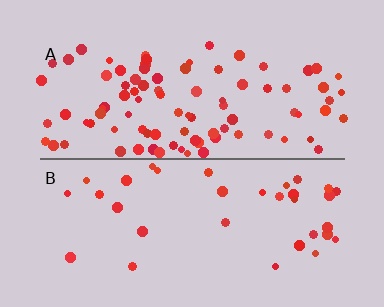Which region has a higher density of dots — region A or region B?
A (the top).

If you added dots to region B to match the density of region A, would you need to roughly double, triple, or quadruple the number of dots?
Approximately triple.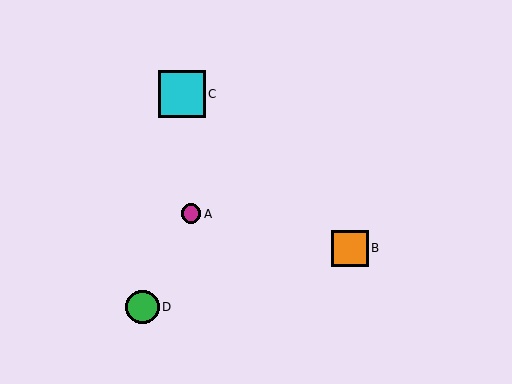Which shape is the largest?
The cyan square (labeled C) is the largest.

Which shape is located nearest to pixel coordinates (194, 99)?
The cyan square (labeled C) at (182, 94) is nearest to that location.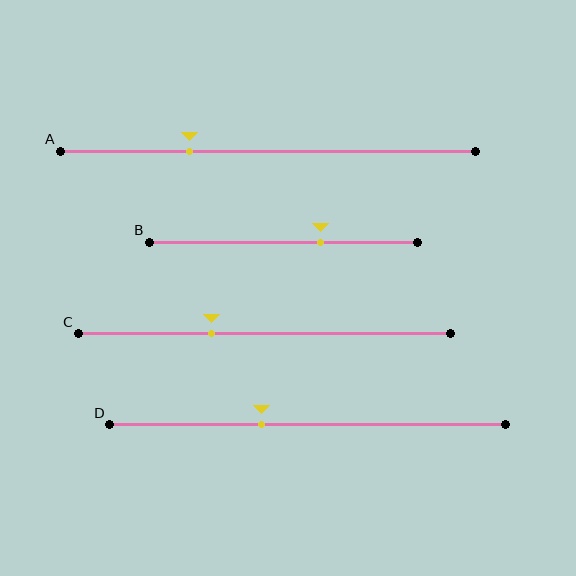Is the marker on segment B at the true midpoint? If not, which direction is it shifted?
No, the marker on segment B is shifted to the right by about 14% of the segment length.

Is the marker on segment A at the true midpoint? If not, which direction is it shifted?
No, the marker on segment A is shifted to the left by about 19% of the segment length.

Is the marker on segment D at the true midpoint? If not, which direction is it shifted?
No, the marker on segment D is shifted to the left by about 12% of the segment length.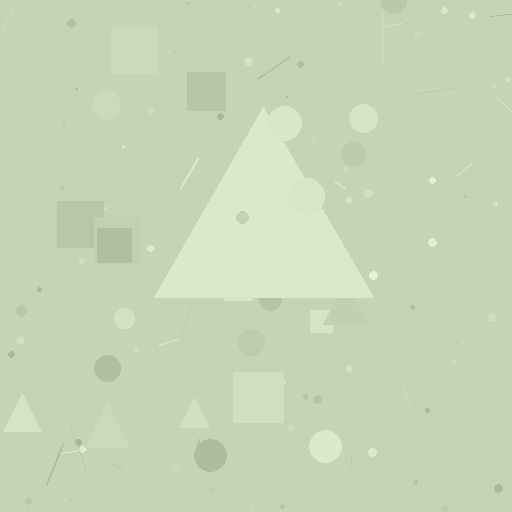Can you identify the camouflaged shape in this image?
The camouflaged shape is a triangle.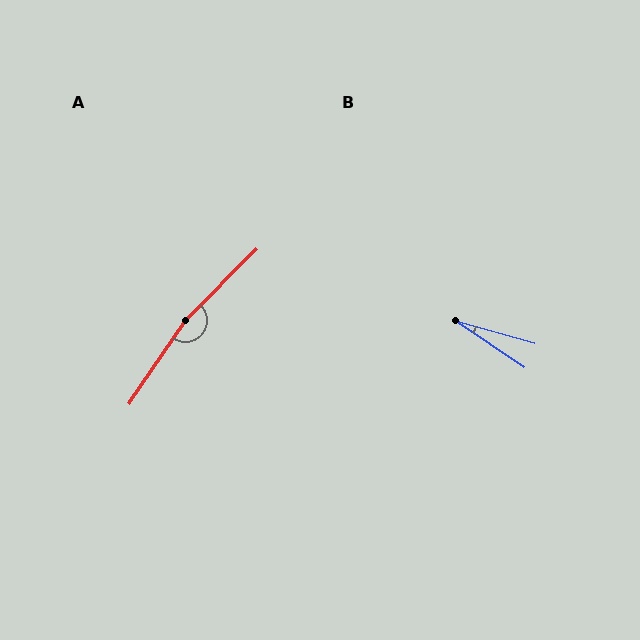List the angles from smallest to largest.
B (19°), A (170°).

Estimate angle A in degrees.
Approximately 170 degrees.